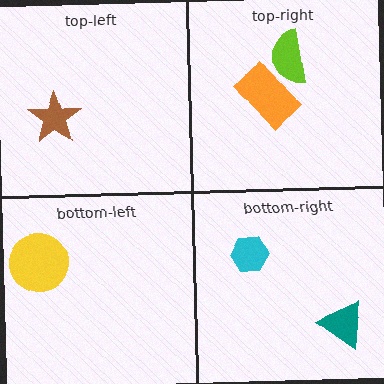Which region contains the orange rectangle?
The top-right region.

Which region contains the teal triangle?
The bottom-right region.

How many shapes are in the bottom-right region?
2.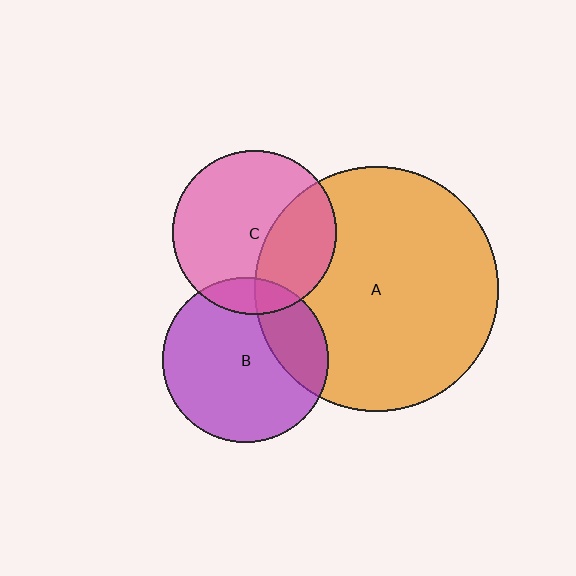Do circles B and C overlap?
Yes.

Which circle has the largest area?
Circle A (orange).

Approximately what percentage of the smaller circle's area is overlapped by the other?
Approximately 15%.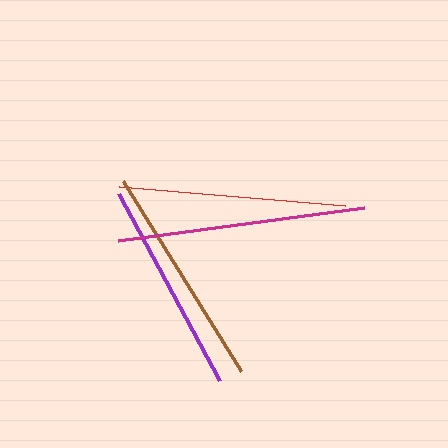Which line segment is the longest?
The magenta line is the longest at approximately 248 pixels.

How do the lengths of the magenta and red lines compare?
The magenta and red lines are approximately the same length.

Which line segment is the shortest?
The purple line is the shortest at approximately 213 pixels.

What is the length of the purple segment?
The purple segment is approximately 213 pixels long.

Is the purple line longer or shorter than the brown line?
The brown line is longer than the purple line.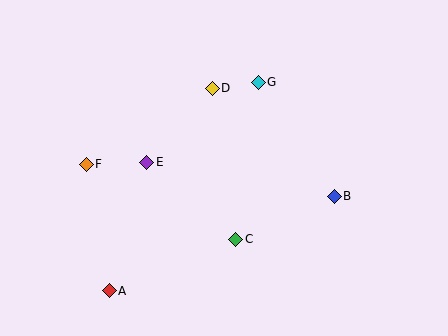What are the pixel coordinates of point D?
Point D is at (212, 88).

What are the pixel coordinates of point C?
Point C is at (236, 239).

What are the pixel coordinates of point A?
Point A is at (109, 291).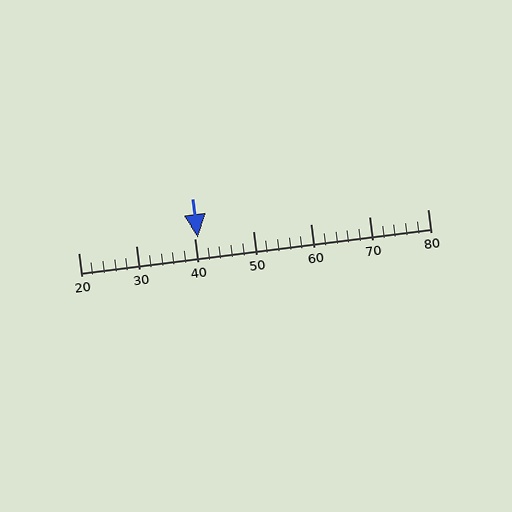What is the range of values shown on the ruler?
The ruler shows values from 20 to 80.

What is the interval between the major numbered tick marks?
The major tick marks are spaced 10 units apart.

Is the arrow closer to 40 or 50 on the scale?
The arrow is closer to 40.